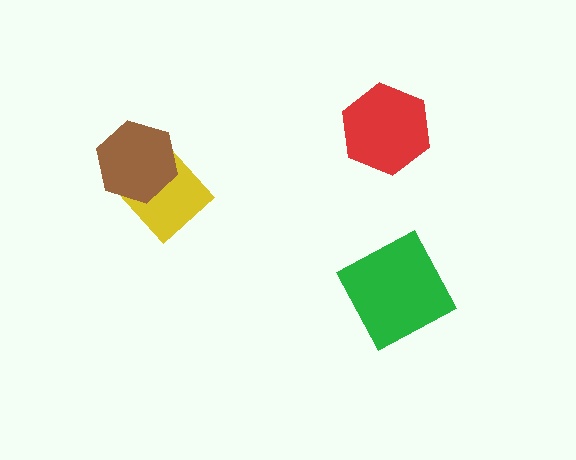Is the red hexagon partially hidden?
No, no other shape covers it.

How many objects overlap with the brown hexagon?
1 object overlaps with the brown hexagon.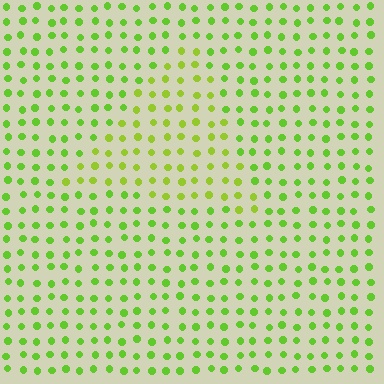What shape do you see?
I see a triangle.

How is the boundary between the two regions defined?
The boundary is defined purely by a slight shift in hue (about 20 degrees). Spacing, size, and orientation are identical on both sides.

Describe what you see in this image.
The image is filled with small lime elements in a uniform arrangement. A triangle-shaped region is visible where the elements are tinted to a slightly different hue, forming a subtle color boundary.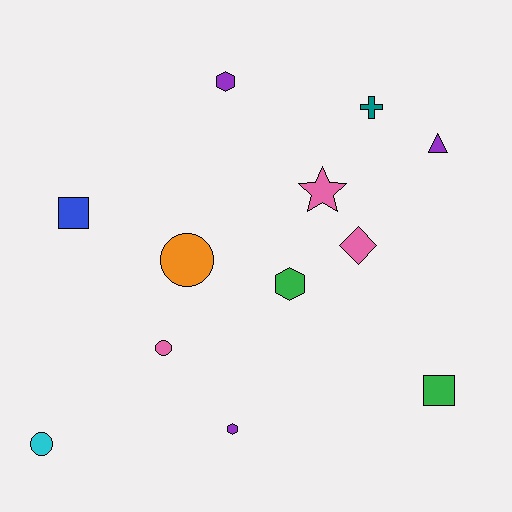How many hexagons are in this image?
There are 3 hexagons.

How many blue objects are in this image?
There is 1 blue object.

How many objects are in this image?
There are 12 objects.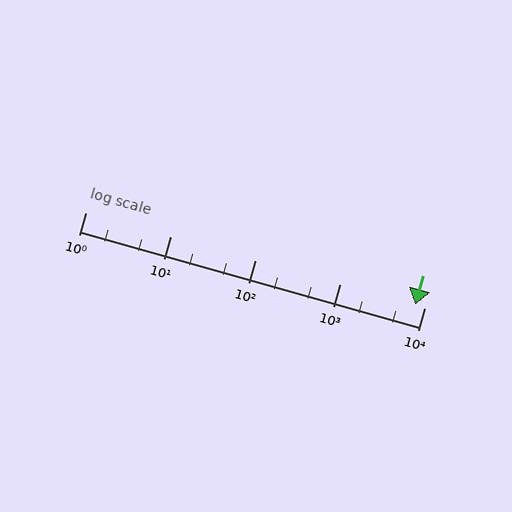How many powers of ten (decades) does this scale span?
The scale spans 4 decades, from 1 to 10000.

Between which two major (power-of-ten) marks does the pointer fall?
The pointer is between 1000 and 10000.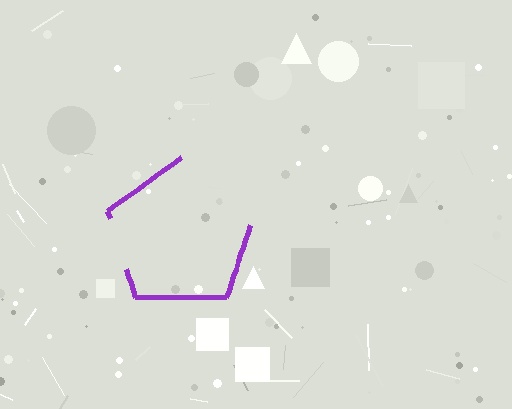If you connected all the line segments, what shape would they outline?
They would outline a pentagon.